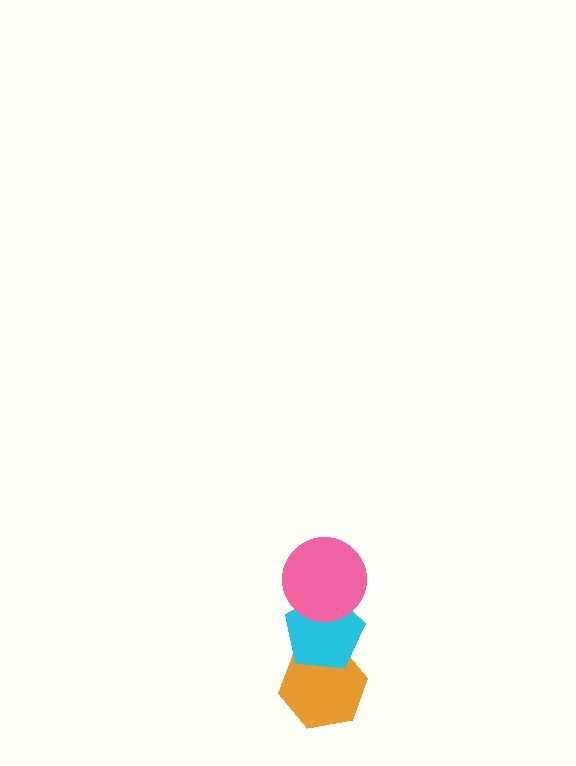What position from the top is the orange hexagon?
The orange hexagon is 3rd from the top.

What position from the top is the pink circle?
The pink circle is 1st from the top.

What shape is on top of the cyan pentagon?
The pink circle is on top of the cyan pentagon.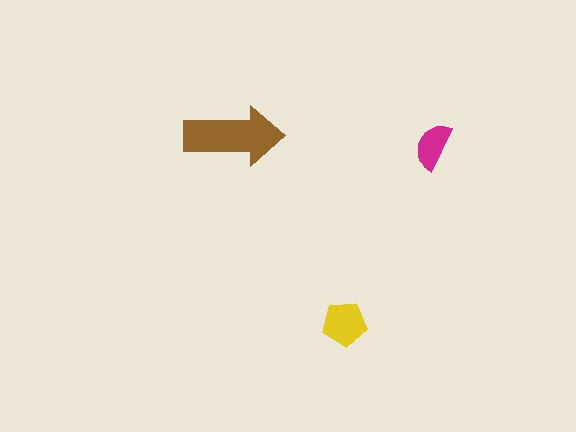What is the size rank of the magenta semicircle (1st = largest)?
3rd.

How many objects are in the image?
There are 3 objects in the image.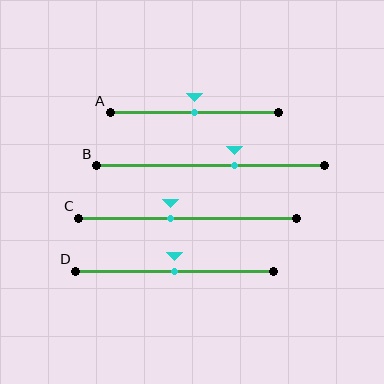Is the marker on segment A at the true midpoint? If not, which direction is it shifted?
Yes, the marker on segment A is at the true midpoint.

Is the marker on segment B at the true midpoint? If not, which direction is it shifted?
No, the marker on segment B is shifted to the right by about 11% of the segment length.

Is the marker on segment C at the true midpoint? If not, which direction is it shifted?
No, the marker on segment C is shifted to the left by about 8% of the segment length.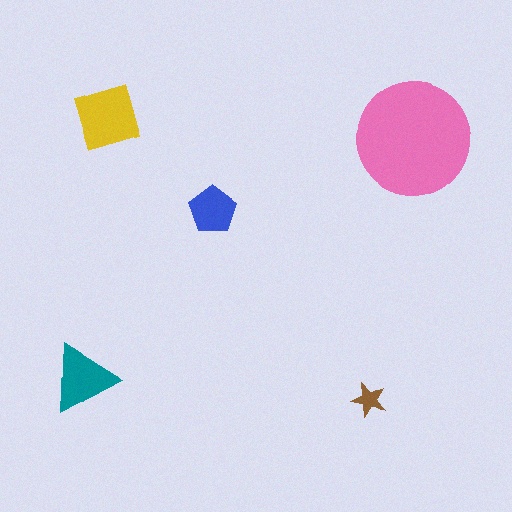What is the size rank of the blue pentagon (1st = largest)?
4th.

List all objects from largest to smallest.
The pink circle, the yellow square, the teal triangle, the blue pentagon, the brown star.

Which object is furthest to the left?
The teal triangle is leftmost.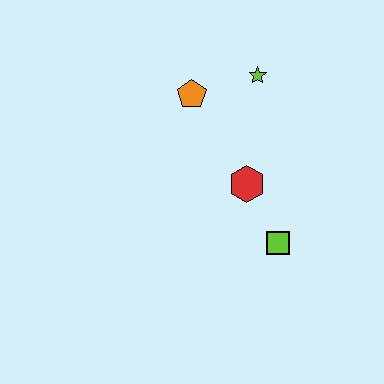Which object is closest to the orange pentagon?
The lime star is closest to the orange pentagon.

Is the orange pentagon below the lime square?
No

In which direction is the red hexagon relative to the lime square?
The red hexagon is above the lime square.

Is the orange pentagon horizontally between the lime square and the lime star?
No